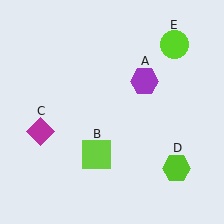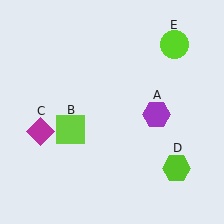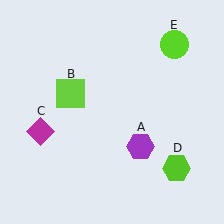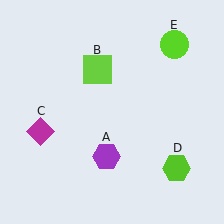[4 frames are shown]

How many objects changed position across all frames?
2 objects changed position: purple hexagon (object A), lime square (object B).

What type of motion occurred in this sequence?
The purple hexagon (object A), lime square (object B) rotated clockwise around the center of the scene.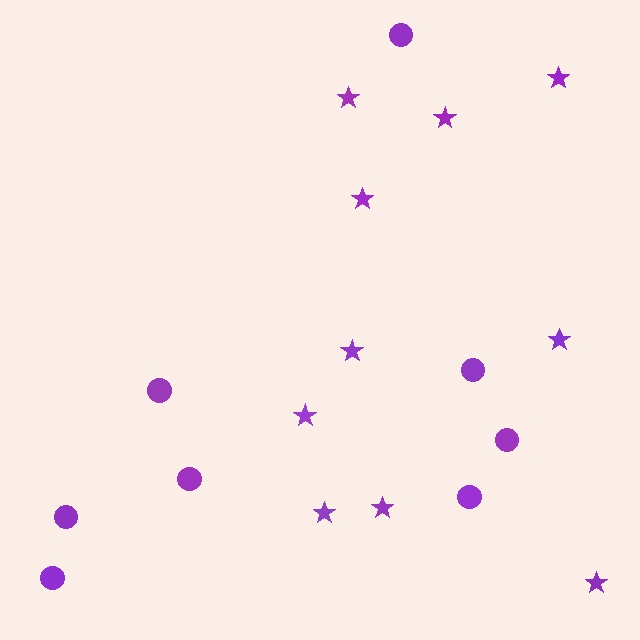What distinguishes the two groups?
There are 2 groups: one group of stars (10) and one group of circles (8).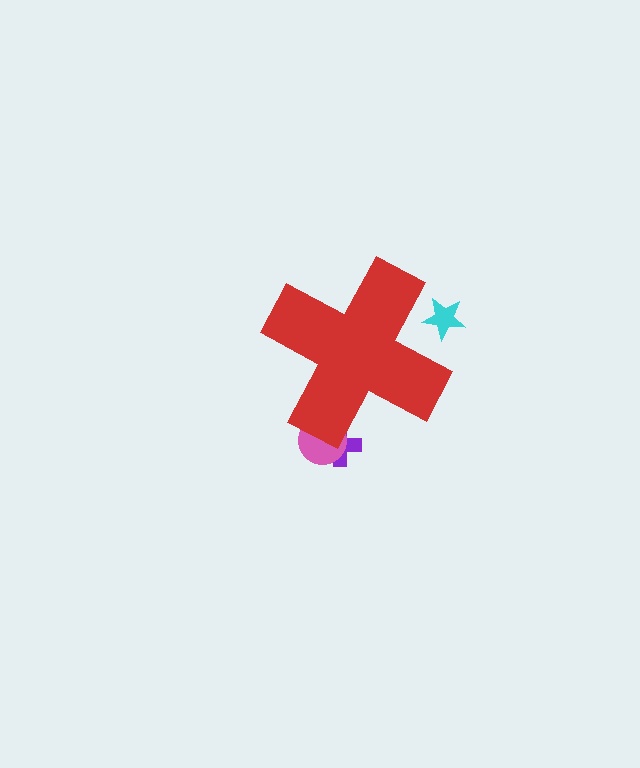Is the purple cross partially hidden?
Yes, the purple cross is partially hidden behind the red cross.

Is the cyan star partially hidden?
Yes, the cyan star is partially hidden behind the red cross.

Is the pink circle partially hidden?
Yes, the pink circle is partially hidden behind the red cross.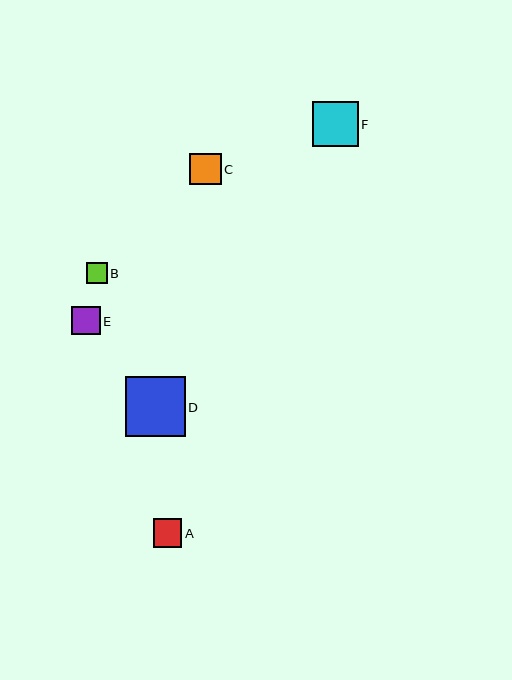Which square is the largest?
Square D is the largest with a size of approximately 60 pixels.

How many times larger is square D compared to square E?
Square D is approximately 2.1 times the size of square E.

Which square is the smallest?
Square B is the smallest with a size of approximately 21 pixels.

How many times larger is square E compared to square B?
Square E is approximately 1.4 times the size of square B.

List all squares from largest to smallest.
From largest to smallest: D, F, C, E, A, B.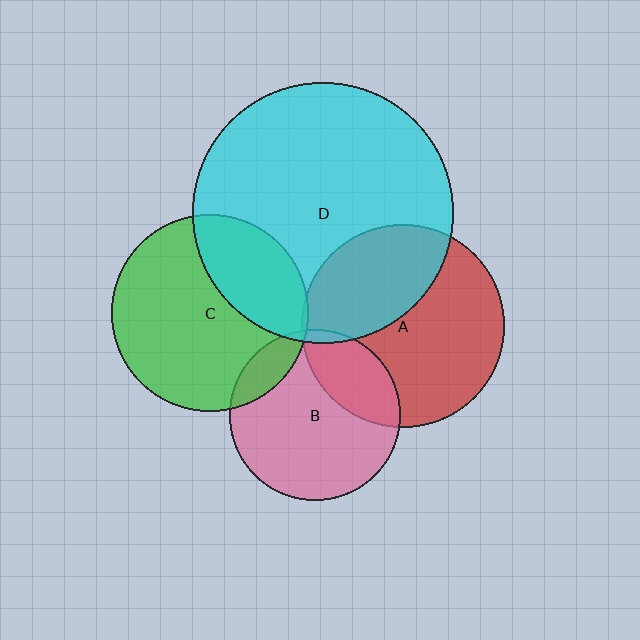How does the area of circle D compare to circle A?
Approximately 1.7 times.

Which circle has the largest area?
Circle D (cyan).